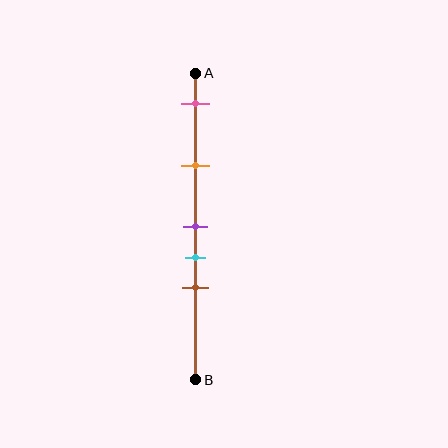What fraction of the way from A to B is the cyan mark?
The cyan mark is approximately 60% (0.6) of the way from A to B.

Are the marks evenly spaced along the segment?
No, the marks are not evenly spaced.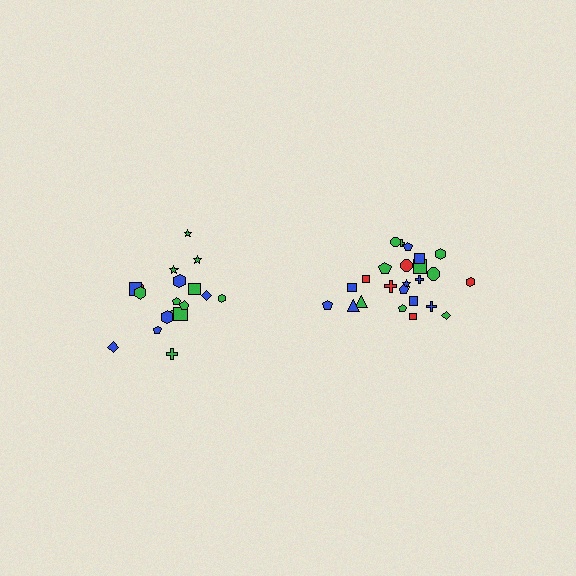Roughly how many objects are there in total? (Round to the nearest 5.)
Roughly 45 objects in total.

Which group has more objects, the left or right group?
The right group.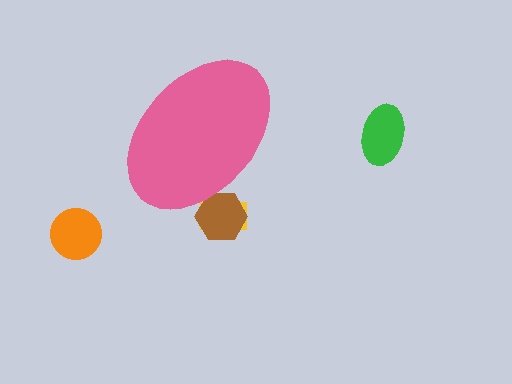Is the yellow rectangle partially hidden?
Yes, the yellow rectangle is partially hidden behind the pink ellipse.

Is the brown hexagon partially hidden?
Yes, the brown hexagon is partially hidden behind the pink ellipse.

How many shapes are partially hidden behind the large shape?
2 shapes are partially hidden.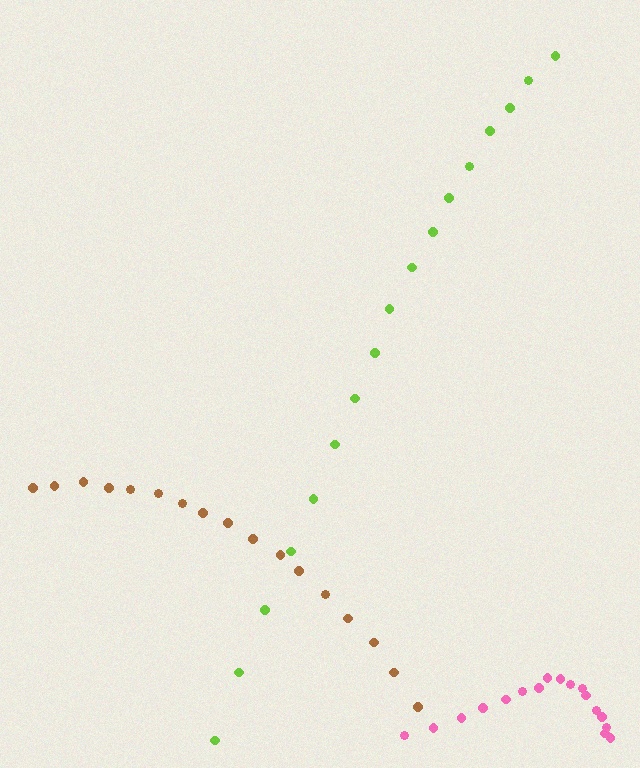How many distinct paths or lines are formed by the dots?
There are 3 distinct paths.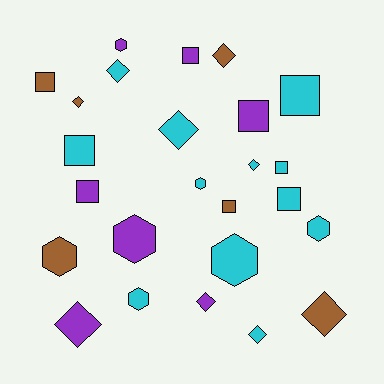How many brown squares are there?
There are 2 brown squares.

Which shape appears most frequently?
Square, with 9 objects.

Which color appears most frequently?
Cyan, with 12 objects.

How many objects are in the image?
There are 25 objects.